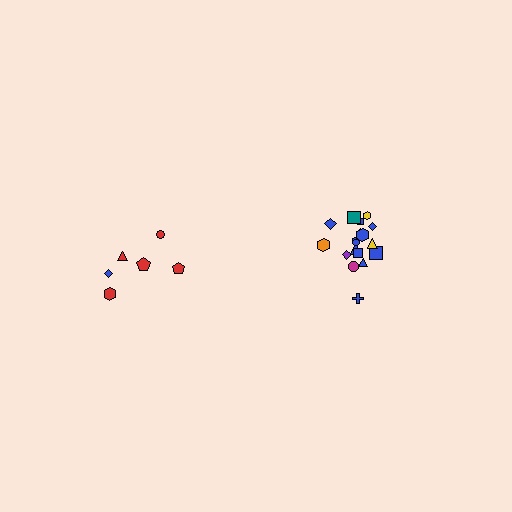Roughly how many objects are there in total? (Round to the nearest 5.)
Roughly 25 objects in total.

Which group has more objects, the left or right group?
The right group.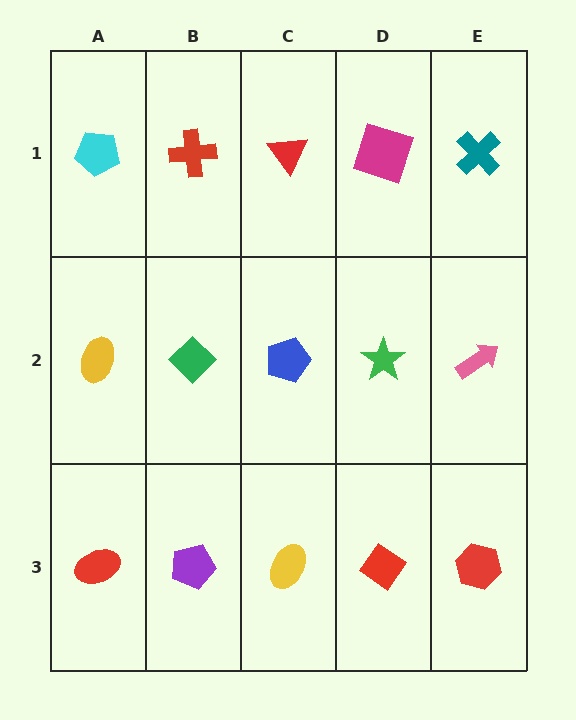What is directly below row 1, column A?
A yellow ellipse.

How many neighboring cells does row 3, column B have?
3.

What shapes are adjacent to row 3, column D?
A green star (row 2, column D), a yellow ellipse (row 3, column C), a red hexagon (row 3, column E).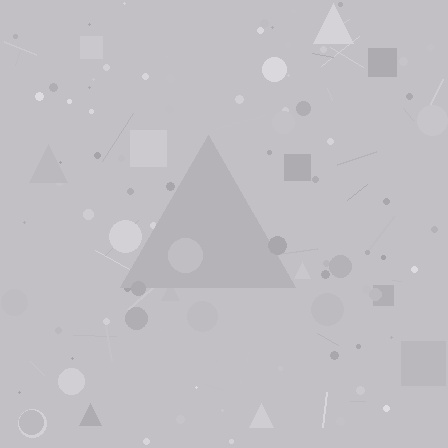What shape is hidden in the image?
A triangle is hidden in the image.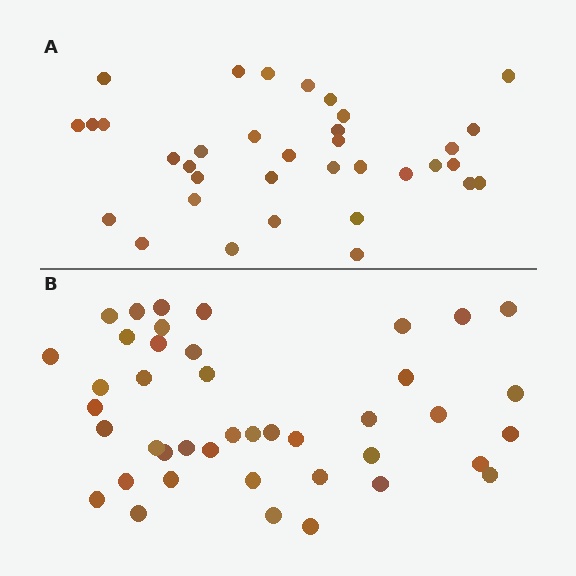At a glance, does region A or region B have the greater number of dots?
Region B (the bottom region) has more dots.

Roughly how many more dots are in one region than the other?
Region B has roughly 8 or so more dots than region A.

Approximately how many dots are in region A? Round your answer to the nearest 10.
About 40 dots. (The exact count is 35, which rounds to 40.)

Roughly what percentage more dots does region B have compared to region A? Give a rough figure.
About 20% more.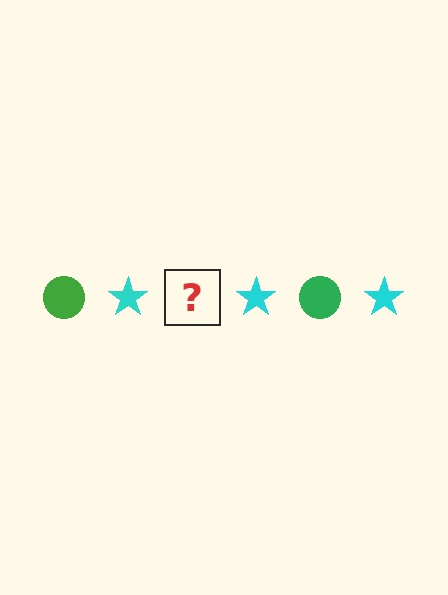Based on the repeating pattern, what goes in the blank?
The blank should be a green circle.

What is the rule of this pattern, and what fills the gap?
The rule is that the pattern alternates between green circle and cyan star. The gap should be filled with a green circle.